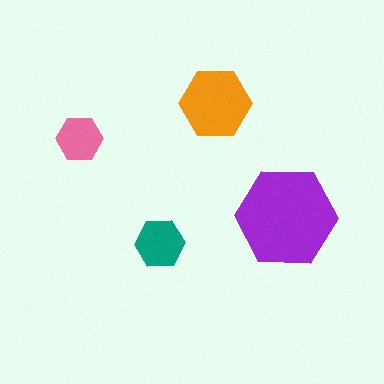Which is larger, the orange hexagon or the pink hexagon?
The orange one.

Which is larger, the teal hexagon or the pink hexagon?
The teal one.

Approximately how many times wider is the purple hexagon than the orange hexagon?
About 1.5 times wider.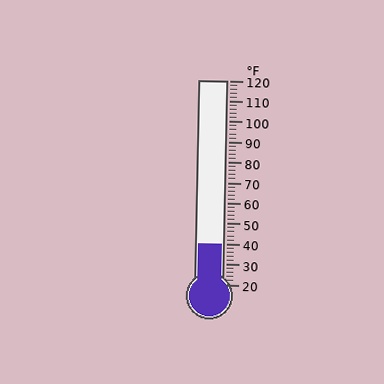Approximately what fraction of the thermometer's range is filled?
The thermometer is filled to approximately 20% of its range.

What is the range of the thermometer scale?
The thermometer scale ranges from 20°F to 120°F.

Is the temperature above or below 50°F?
The temperature is below 50°F.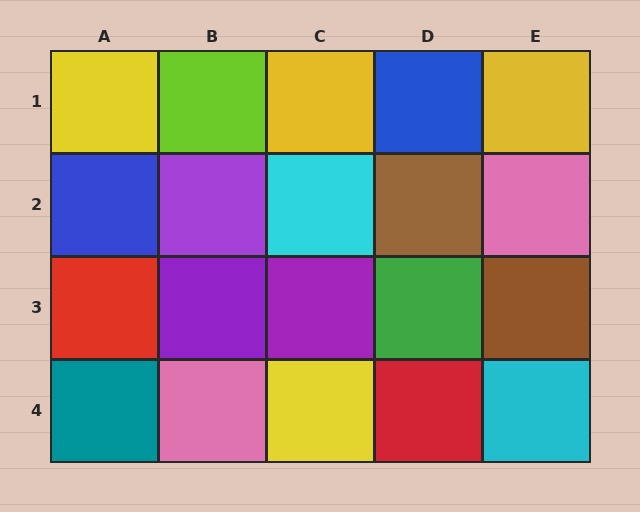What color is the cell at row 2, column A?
Blue.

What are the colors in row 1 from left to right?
Yellow, lime, yellow, blue, yellow.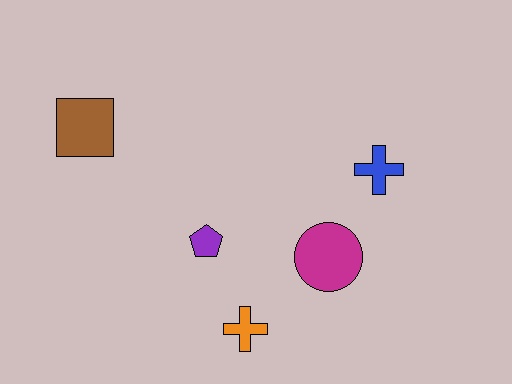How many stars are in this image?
There are no stars.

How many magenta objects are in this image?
There is 1 magenta object.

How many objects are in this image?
There are 5 objects.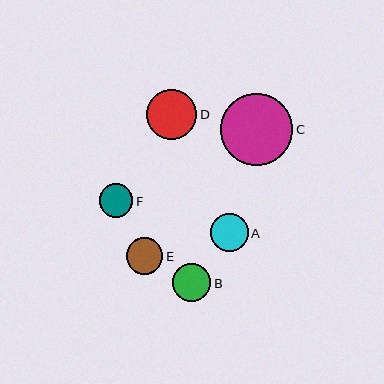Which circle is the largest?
Circle C is the largest with a size of approximately 72 pixels.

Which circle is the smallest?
Circle F is the smallest with a size of approximately 33 pixels.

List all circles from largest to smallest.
From largest to smallest: C, D, A, B, E, F.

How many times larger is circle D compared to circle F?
Circle D is approximately 1.5 times the size of circle F.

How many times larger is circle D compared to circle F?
Circle D is approximately 1.5 times the size of circle F.